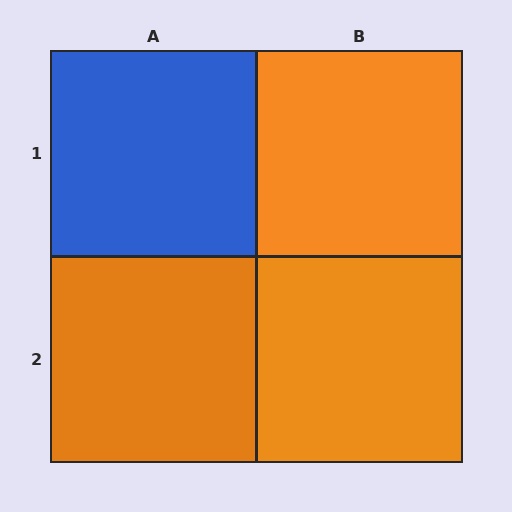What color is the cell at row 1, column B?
Orange.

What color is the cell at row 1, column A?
Blue.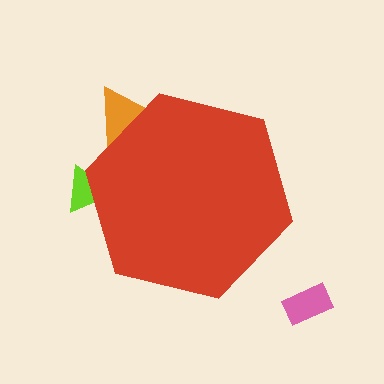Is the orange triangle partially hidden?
Yes, the orange triangle is partially hidden behind the red hexagon.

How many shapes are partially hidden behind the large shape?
2 shapes are partially hidden.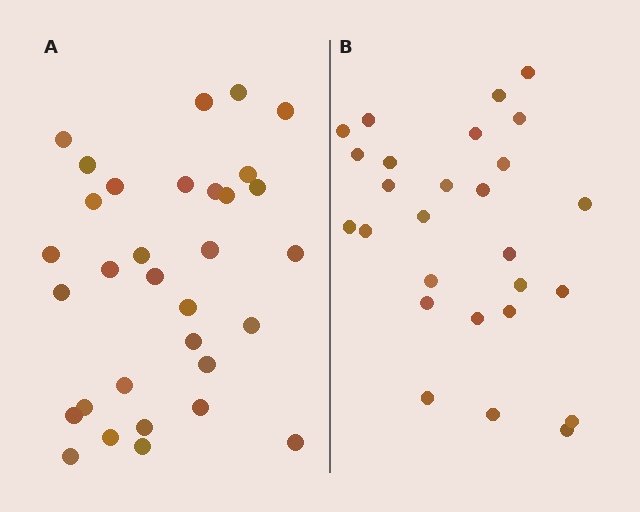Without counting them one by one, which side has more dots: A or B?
Region A (the left region) has more dots.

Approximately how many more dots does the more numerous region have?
Region A has about 5 more dots than region B.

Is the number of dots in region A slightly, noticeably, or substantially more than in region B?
Region A has only slightly more — the two regions are fairly close. The ratio is roughly 1.2 to 1.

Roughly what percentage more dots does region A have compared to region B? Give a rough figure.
About 20% more.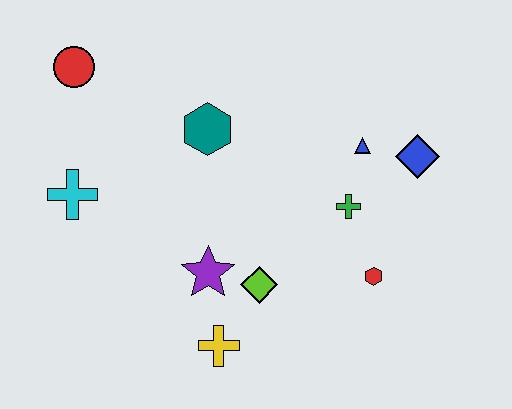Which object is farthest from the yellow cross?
The red circle is farthest from the yellow cross.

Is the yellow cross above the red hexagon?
No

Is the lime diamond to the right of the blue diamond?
No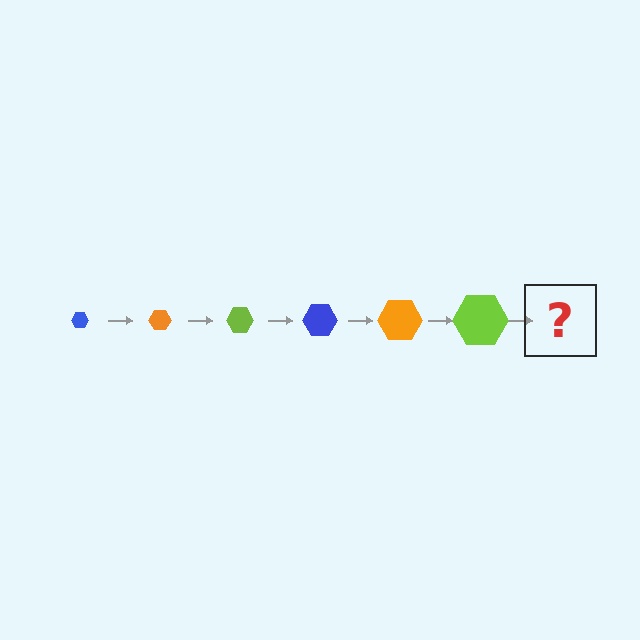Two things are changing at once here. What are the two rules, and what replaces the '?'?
The two rules are that the hexagon grows larger each step and the color cycles through blue, orange, and lime. The '?' should be a blue hexagon, larger than the previous one.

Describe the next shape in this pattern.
It should be a blue hexagon, larger than the previous one.